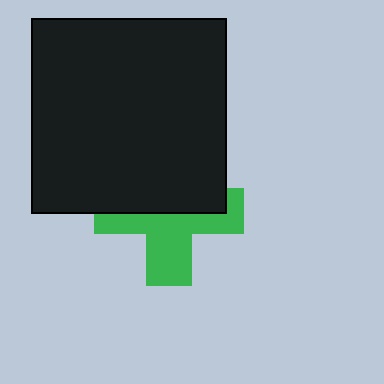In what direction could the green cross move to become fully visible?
The green cross could move down. That would shift it out from behind the black square entirely.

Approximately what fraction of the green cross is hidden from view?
Roughly 50% of the green cross is hidden behind the black square.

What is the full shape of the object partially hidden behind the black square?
The partially hidden object is a green cross.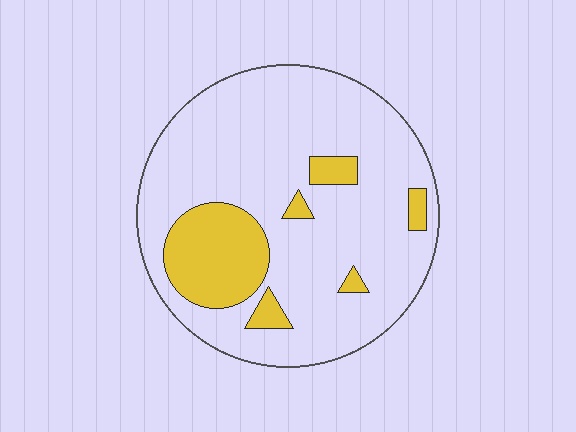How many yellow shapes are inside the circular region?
6.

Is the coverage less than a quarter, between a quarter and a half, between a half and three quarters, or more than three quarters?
Less than a quarter.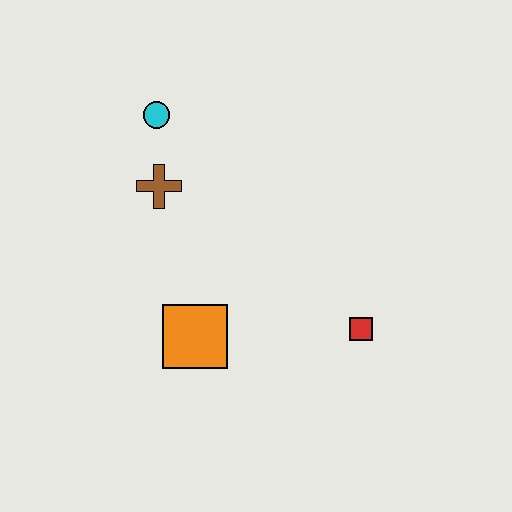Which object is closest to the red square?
The orange square is closest to the red square.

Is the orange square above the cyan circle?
No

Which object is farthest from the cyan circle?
The red square is farthest from the cyan circle.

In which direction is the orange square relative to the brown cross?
The orange square is below the brown cross.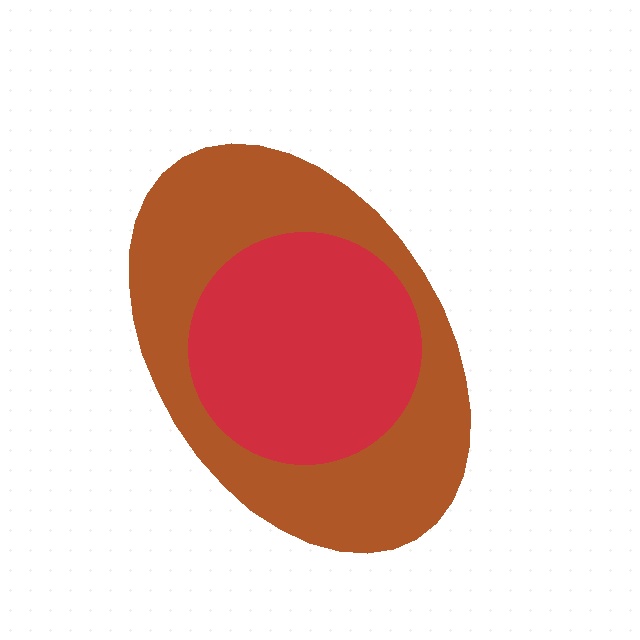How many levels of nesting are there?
2.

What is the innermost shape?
The red circle.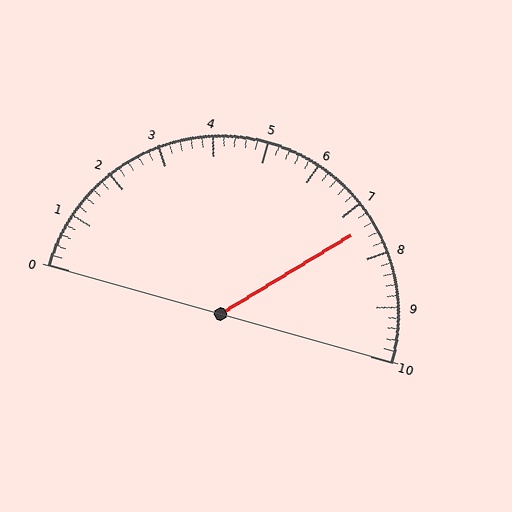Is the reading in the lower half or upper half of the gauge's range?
The reading is in the upper half of the range (0 to 10).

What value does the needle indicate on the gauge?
The needle indicates approximately 7.4.